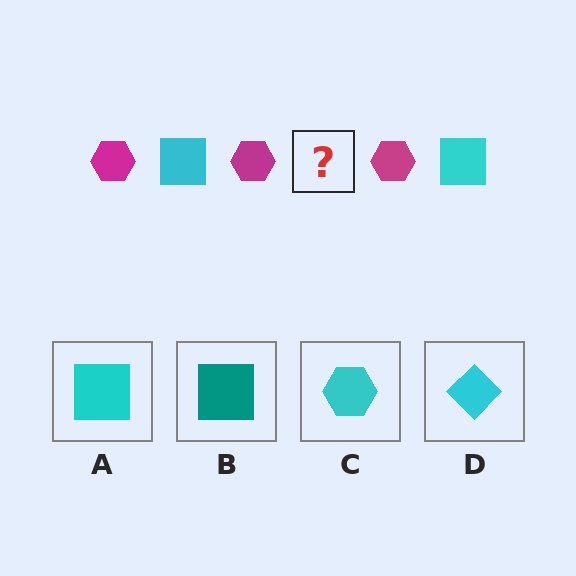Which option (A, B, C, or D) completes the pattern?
A.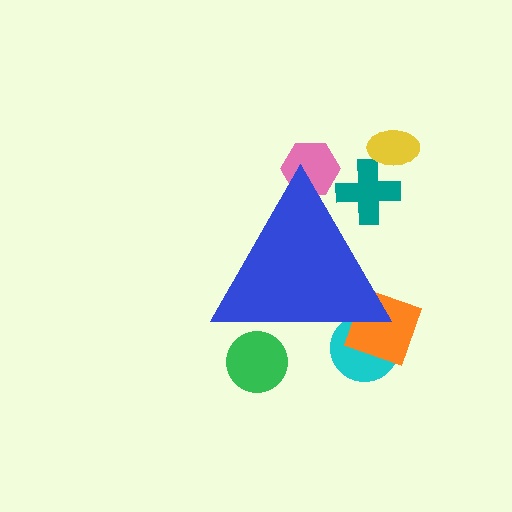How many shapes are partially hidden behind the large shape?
5 shapes are partially hidden.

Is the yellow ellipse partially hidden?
No, the yellow ellipse is fully visible.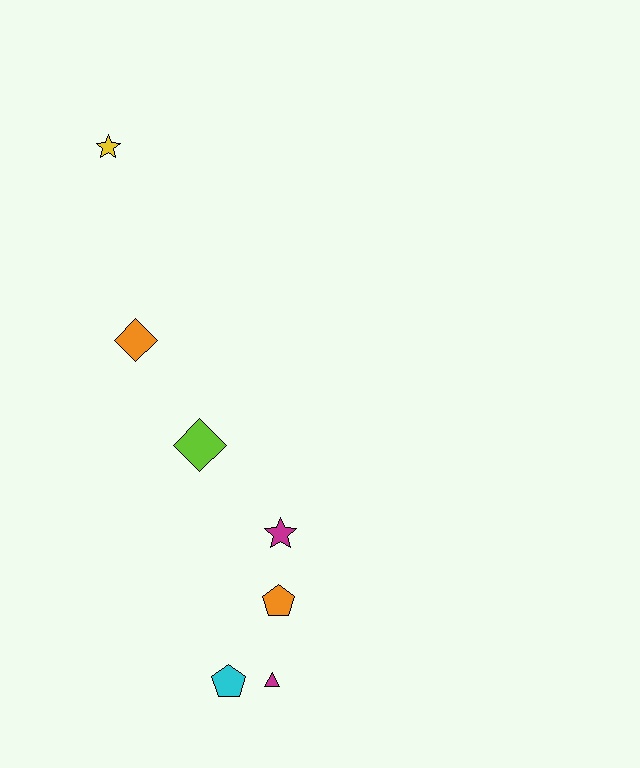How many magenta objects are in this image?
There are 2 magenta objects.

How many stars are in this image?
There are 2 stars.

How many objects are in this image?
There are 7 objects.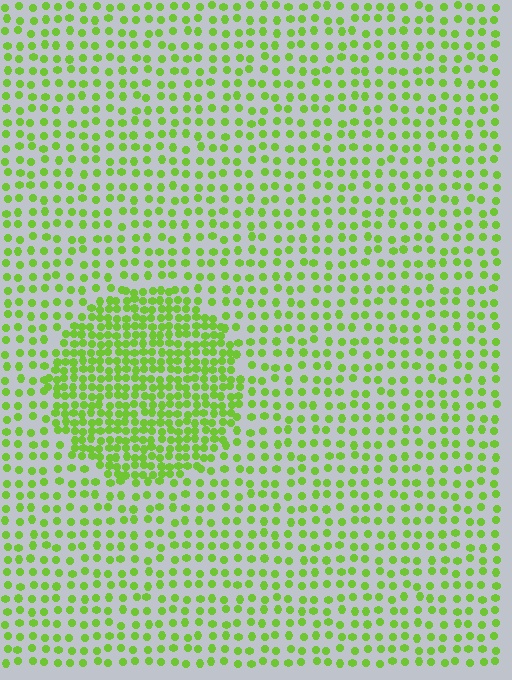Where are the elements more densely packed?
The elements are more densely packed inside the circle boundary.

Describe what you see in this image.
The image contains small lime elements arranged at two different densities. A circle-shaped region is visible where the elements are more densely packed than the surrounding area.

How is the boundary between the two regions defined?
The boundary is defined by a change in element density (approximately 2.2x ratio). All elements are the same color, size, and shape.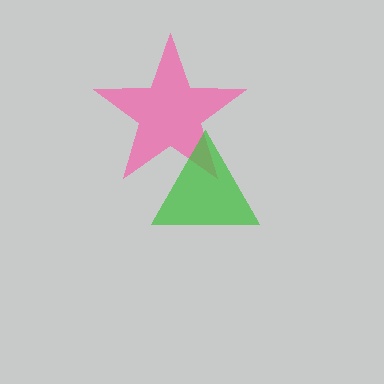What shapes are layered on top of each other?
The layered shapes are: a pink star, a green triangle.